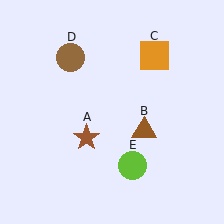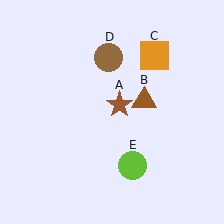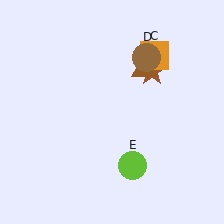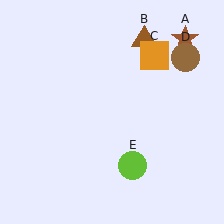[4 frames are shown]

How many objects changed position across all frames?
3 objects changed position: brown star (object A), brown triangle (object B), brown circle (object D).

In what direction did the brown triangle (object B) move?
The brown triangle (object B) moved up.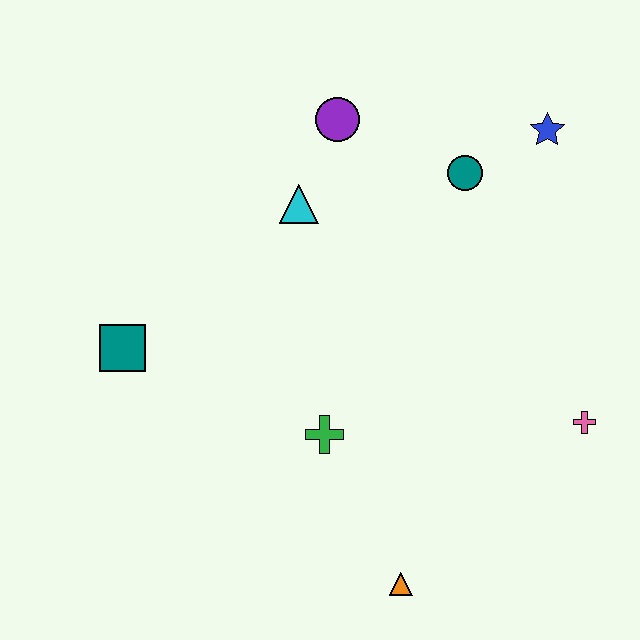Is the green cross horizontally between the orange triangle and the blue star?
No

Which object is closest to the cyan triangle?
The purple circle is closest to the cyan triangle.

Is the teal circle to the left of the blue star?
Yes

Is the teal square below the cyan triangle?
Yes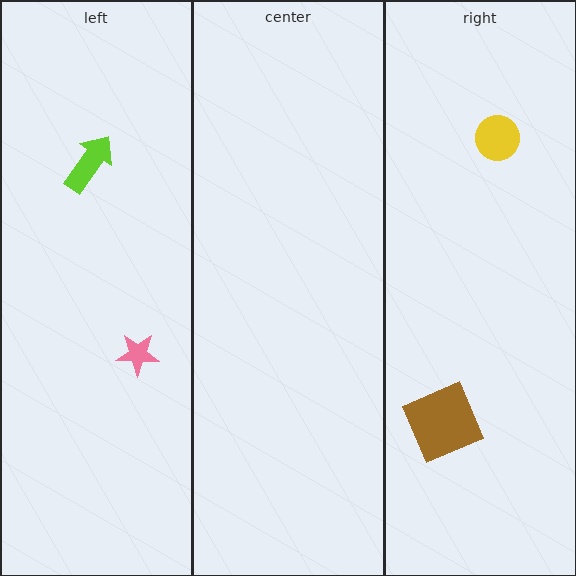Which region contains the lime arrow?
The left region.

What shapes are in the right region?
The brown square, the yellow circle.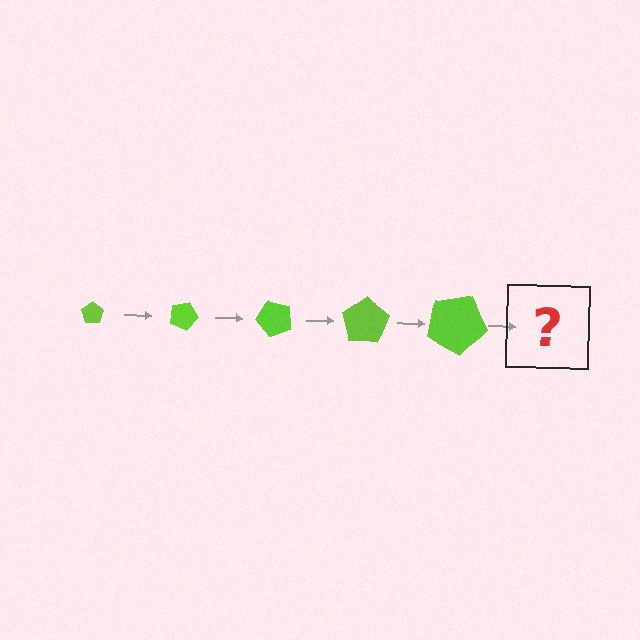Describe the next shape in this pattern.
It should be a pentagon, larger than the previous one and rotated 125 degrees from the start.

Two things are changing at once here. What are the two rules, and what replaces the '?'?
The two rules are that the pentagon grows larger each step and it rotates 25 degrees each step. The '?' should be a pentagon, larger than the previous one and rotated 125 degrees from the start.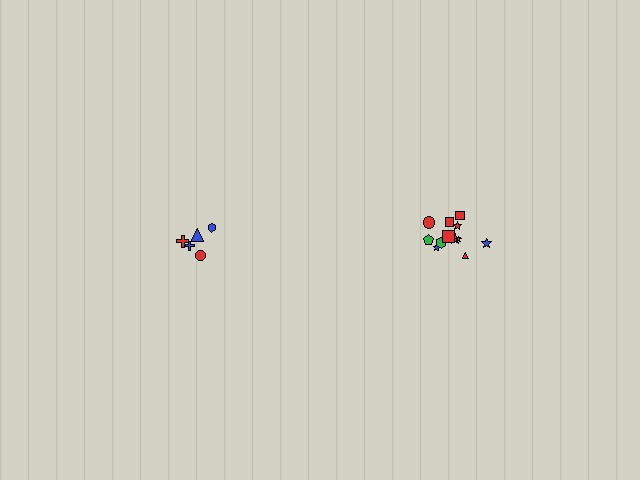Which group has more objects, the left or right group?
The right group.